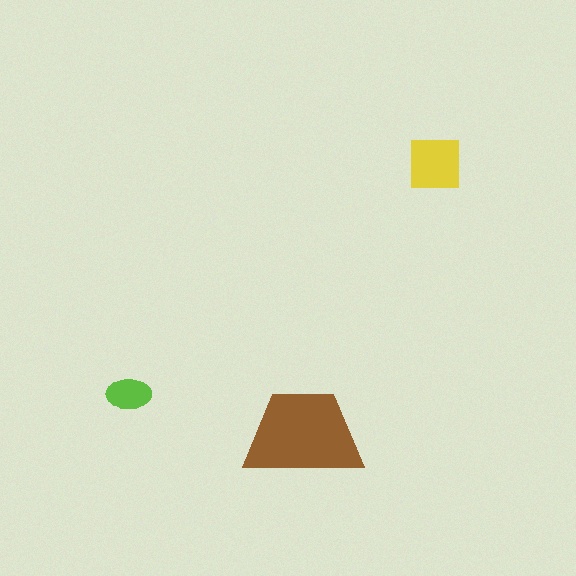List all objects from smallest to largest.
The lime ellipse, the yellow square, the brown trapezoid.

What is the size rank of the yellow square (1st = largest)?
2nd.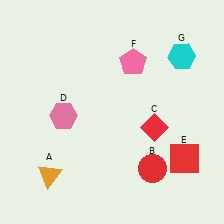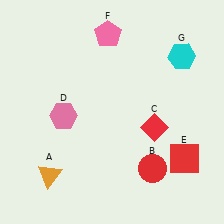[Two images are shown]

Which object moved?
The pink pentagon (F) moved up.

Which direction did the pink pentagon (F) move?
The pink pentagon (F) moved up.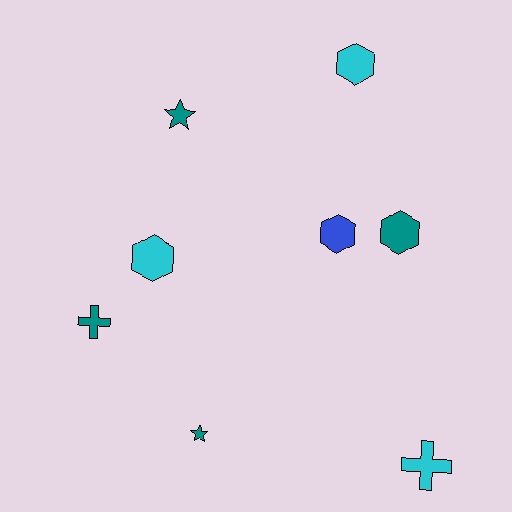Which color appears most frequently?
Teal, with 4 objects.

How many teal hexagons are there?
There is 1 teal hexagon.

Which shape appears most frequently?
Hexagon, with 4 objects.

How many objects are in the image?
There are 8 objects.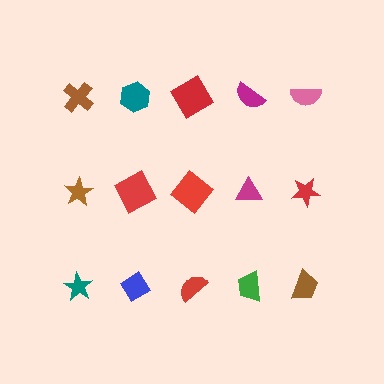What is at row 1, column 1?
A brown cross.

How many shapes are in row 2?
5 shapes.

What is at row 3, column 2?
A blue diamond.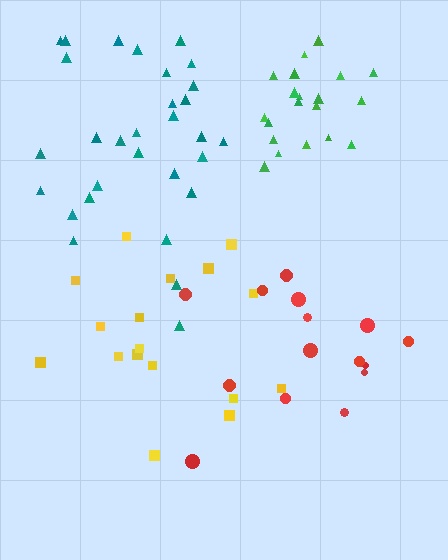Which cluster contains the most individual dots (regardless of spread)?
Teal (30).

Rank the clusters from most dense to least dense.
green, teal, red, yellow.